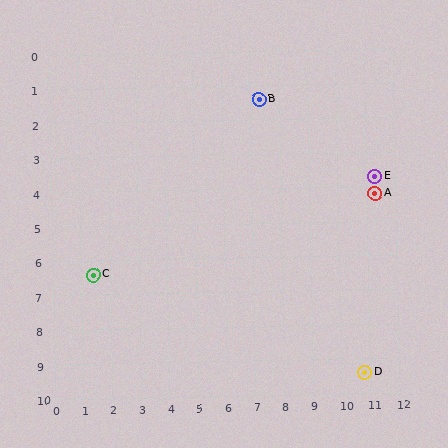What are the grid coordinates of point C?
Point C is at approximately (1.4, 6.4).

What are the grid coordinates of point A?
Point A is at approximately (11.3, 4.2).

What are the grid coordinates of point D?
Point D is at approximately (10.8, 9.4).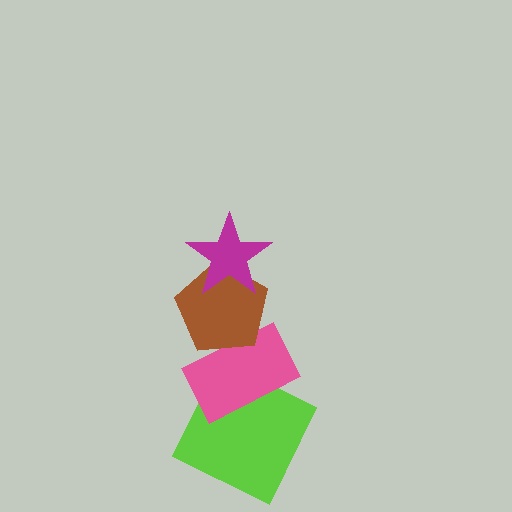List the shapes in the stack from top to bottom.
From top to bottom: the magenta star, the brown pentagon, the pink rectangle, the lime square.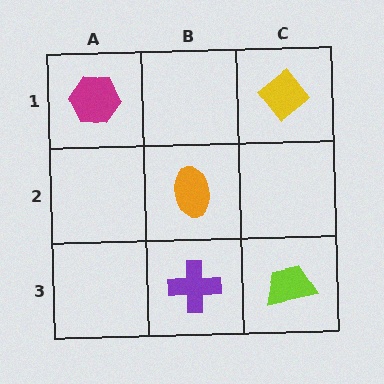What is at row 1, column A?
A magenta hexagon.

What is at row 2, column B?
An orange ellipse.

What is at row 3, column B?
A purple cross.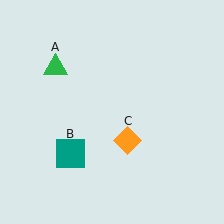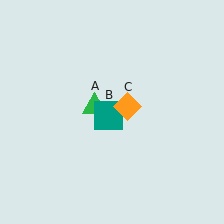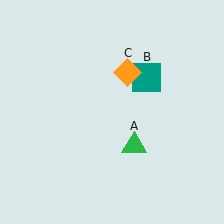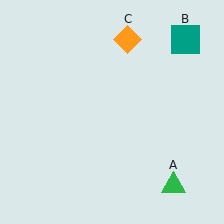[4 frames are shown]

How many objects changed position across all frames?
3 objects changed position: green triangle (object A), teal square (object B), orange diamond (object C).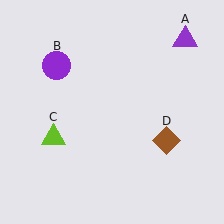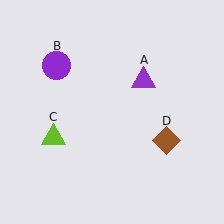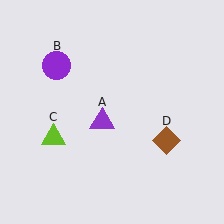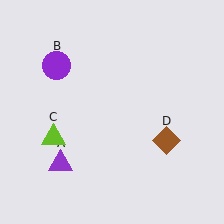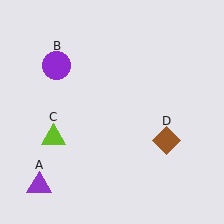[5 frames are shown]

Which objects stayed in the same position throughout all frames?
Purple circle (object B) and lime triangle (object C) and brown diamond (object D) remained stationary.